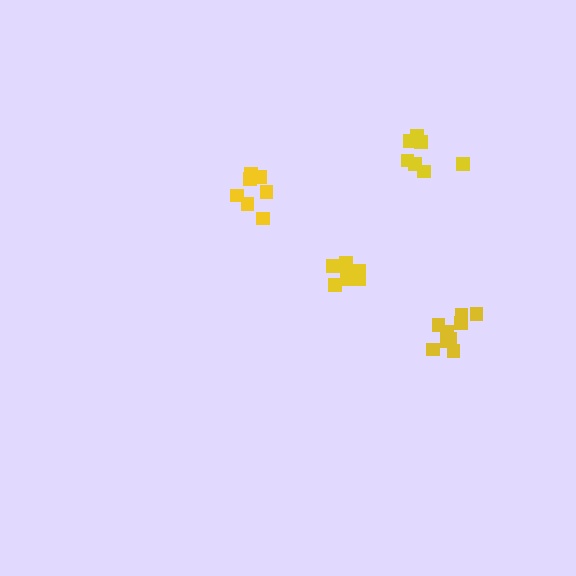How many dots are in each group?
Group 1: 10 dots, Group 2: 7 dots, Group 3: 7 dots, Group 4: 7 dots (31 total).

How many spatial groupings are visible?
There are 4 spatial groupings.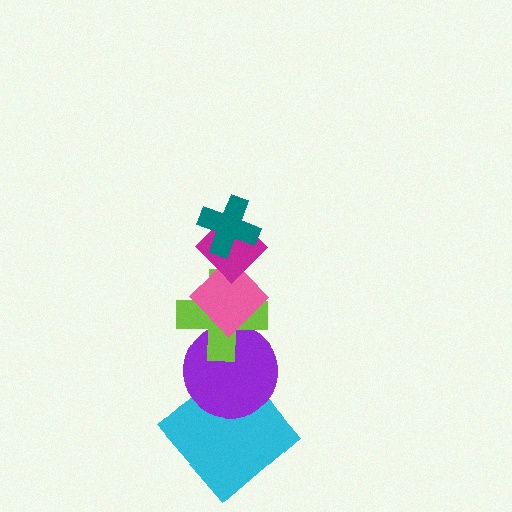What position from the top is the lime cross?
The lime cross is 4th from the top.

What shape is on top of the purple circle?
The lime cross is on top of the purple circle.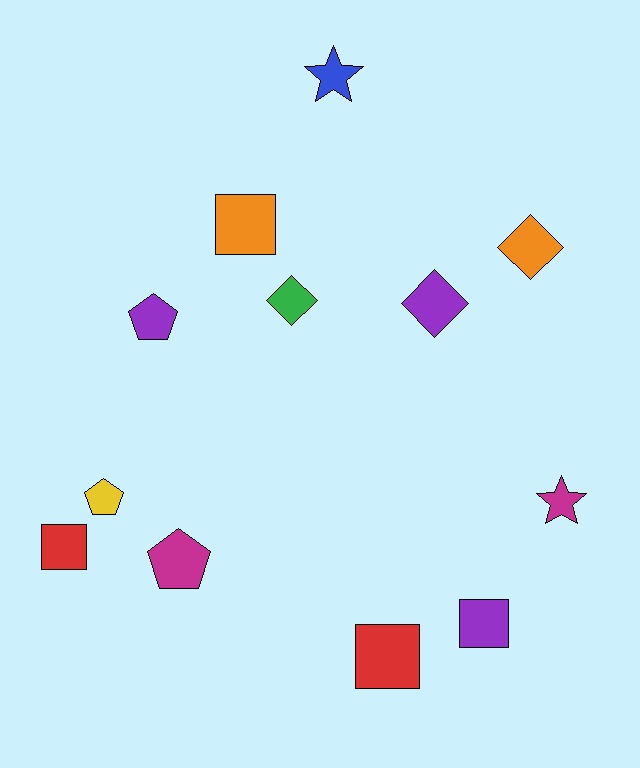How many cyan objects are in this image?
There are no cyan objects.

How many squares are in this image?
There are 4 squares.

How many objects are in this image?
There are 12 objects.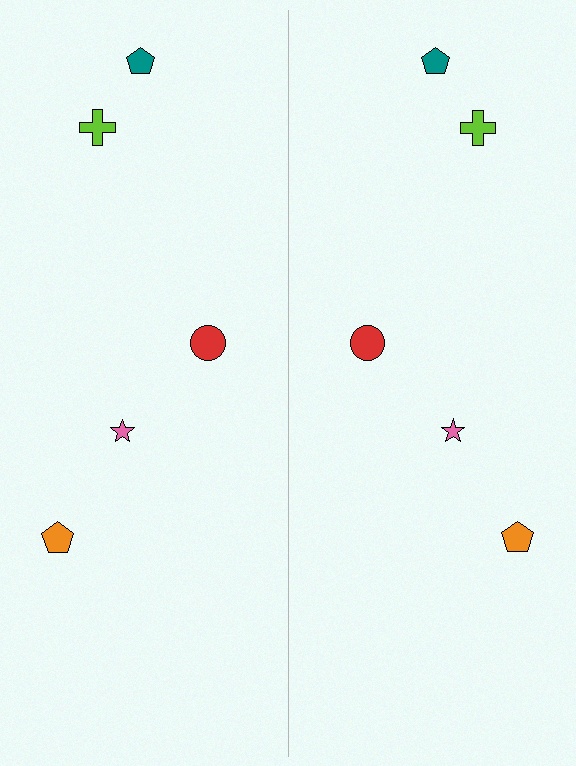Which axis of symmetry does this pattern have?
The pattern has a vertical axis of symmetry running through the center of the image.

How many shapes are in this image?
There are 10 shapes in this image.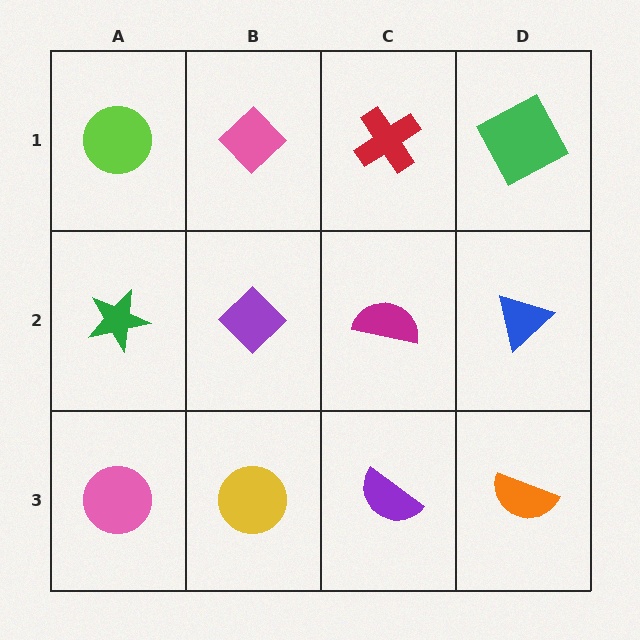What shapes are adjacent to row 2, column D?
A green square (row 1, column D), an orange semicircle (row 3, column D), a magenta semicircle (row 2, column C).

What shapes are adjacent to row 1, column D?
A blue triangle (row 2, column D), a red cross (row 1, column C).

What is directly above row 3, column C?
A magenta semicircle.